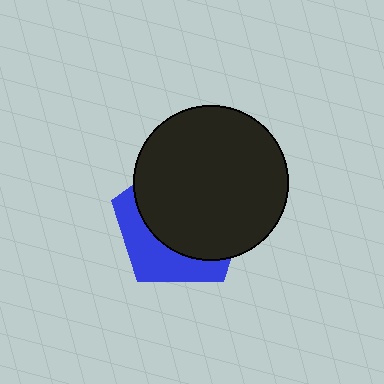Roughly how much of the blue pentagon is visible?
A small part of it is visible (roughly 33%).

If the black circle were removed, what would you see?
You would see the complete blue pentagon.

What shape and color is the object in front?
The object in front is a black circle.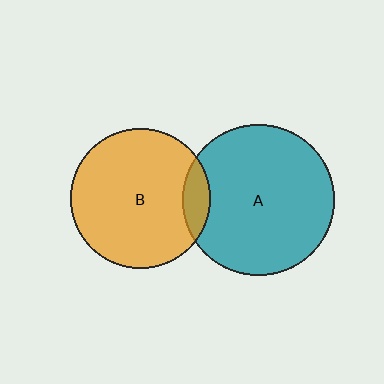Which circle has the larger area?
Circle A (teal).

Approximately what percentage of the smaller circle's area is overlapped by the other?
Approximately 10%.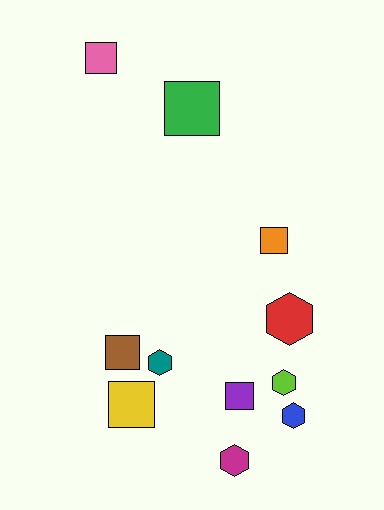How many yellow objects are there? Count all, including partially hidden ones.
There is 1 yellow object.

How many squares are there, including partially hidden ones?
There are 6 squares.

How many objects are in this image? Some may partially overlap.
There are 11 objects.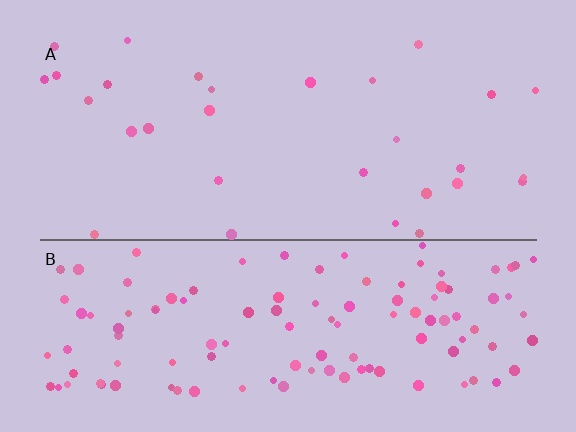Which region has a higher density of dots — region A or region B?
B (the bottom).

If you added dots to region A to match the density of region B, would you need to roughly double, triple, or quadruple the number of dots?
Approximately quadruple.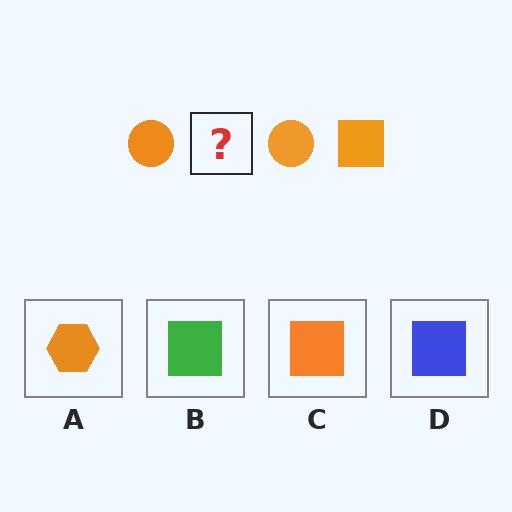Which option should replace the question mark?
Option C.